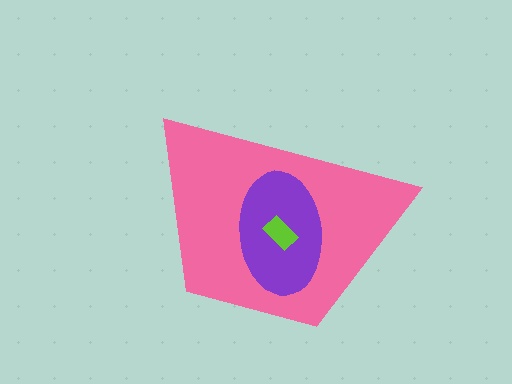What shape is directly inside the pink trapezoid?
The purple ellipse.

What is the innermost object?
The lime rectangle.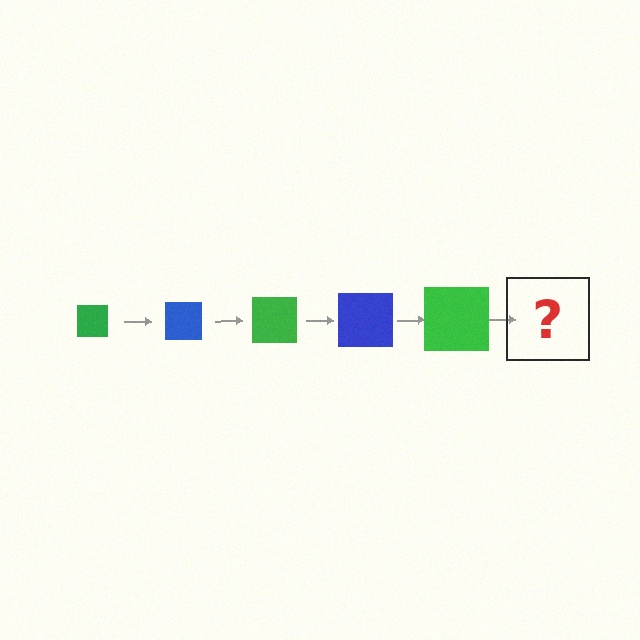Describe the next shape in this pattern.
It should be a blue square, larger than the previous one.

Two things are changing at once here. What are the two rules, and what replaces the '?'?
The two rules are that the square grows larger each step and the color cycles through green and blue. The '?' should be a blue square, larger than the previous one.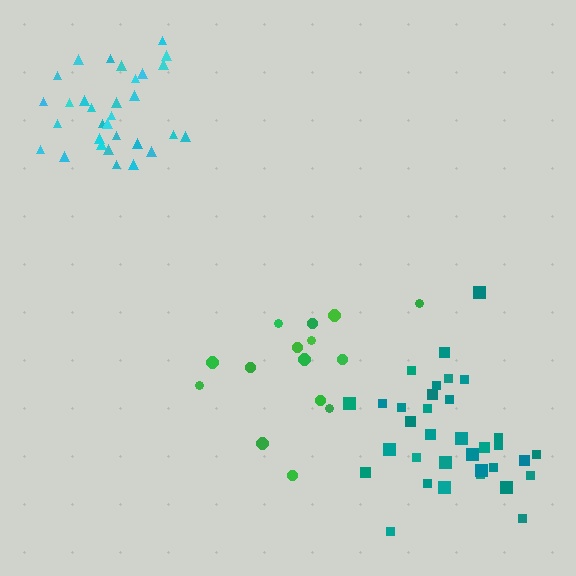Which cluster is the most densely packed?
Cyan.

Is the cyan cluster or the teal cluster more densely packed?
Cyan.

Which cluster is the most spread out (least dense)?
Green.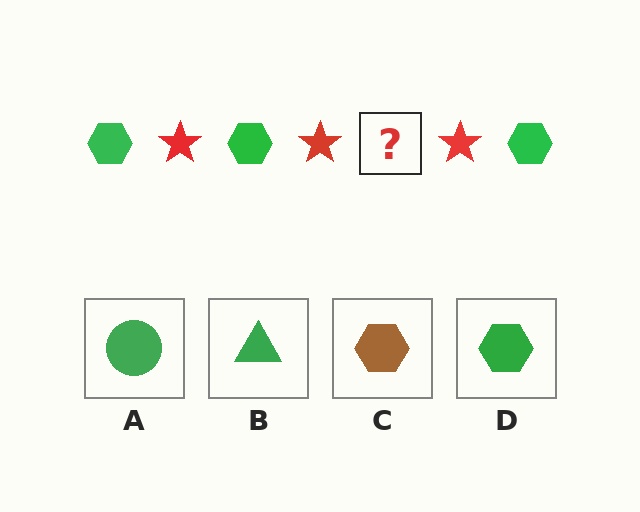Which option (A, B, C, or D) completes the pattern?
D.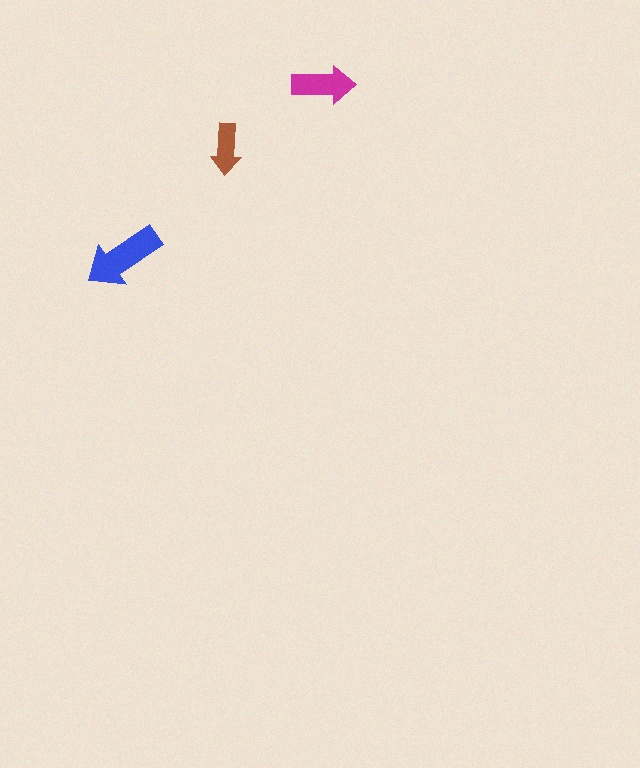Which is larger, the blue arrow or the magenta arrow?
The blue one.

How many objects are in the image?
There are 3 objects in the image.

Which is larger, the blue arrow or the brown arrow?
The blue one.